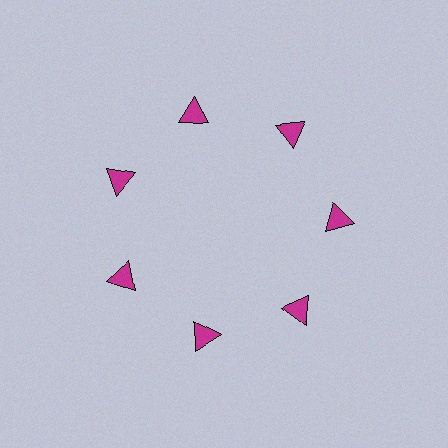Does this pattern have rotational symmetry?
Yes, this pattern has 7-fold rotational symmetry. It looks the same after rotating 51 degrees around the center.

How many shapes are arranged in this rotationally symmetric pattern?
There are 7 shapes, arranged in 7 groups of 1.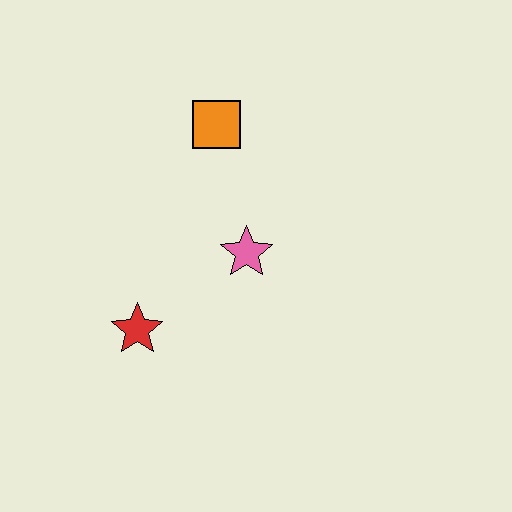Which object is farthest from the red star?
The orange square is farthest from the red star.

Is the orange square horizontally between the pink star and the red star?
Yes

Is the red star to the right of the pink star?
No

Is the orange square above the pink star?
Yes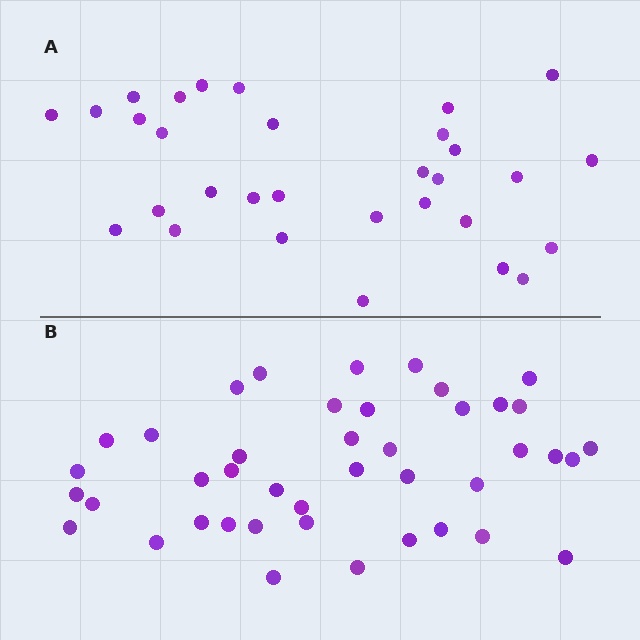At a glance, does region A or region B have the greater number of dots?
Region B (the bottom region) has more dots.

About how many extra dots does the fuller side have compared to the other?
Region B has roughly 12 or so more dots than region A.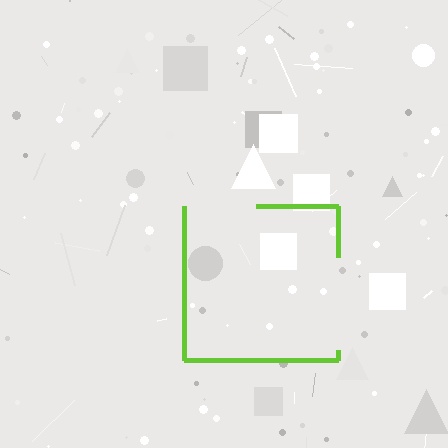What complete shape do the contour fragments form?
The contour fragments form a square.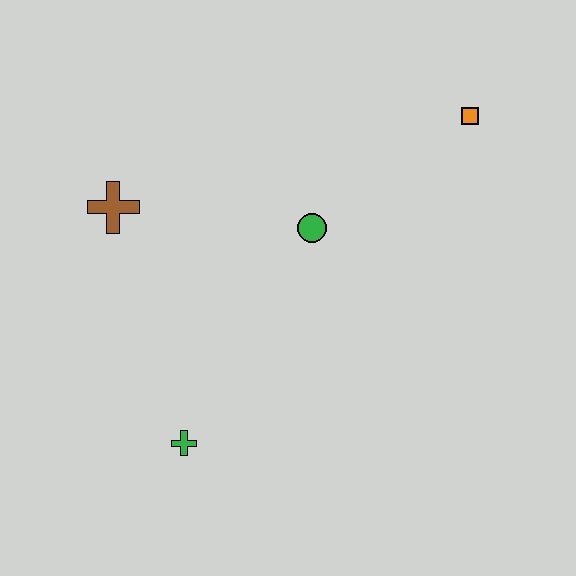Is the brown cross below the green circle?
No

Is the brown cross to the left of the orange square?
Yes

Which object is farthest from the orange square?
The green cross is farthest from the orange square.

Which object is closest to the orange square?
The green circle is closest to the orange square.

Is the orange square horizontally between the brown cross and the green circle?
No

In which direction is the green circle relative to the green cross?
The green circle is above the green cross.